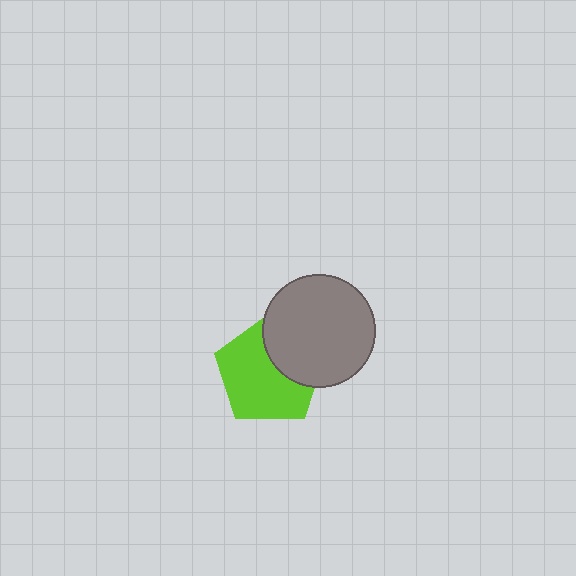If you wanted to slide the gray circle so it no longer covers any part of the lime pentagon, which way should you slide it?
Slide it toward the upper-right — that is the most direct way to separate the two shapes.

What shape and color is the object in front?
The object in front is a gray circle.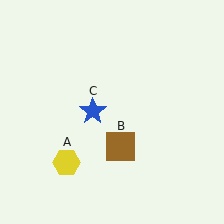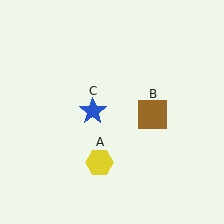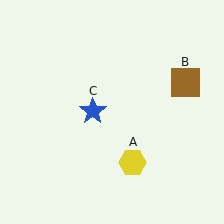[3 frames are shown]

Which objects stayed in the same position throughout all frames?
Blue star (object C) remained stationary.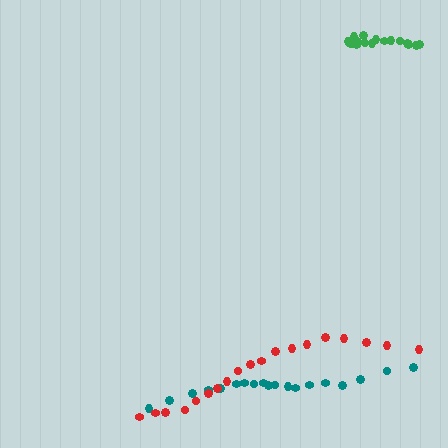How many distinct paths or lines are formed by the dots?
There are 3 distinct paths.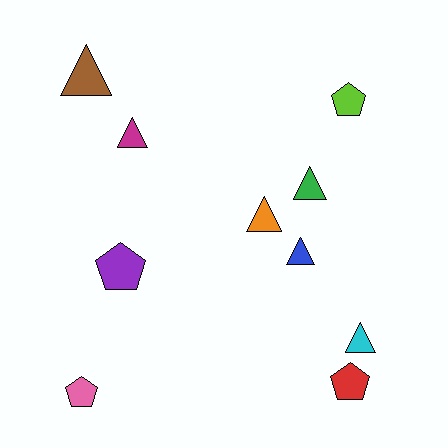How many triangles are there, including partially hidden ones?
There are 6 triangles.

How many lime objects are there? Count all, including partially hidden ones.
There is 1 lime object.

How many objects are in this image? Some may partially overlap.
There are 10 objects.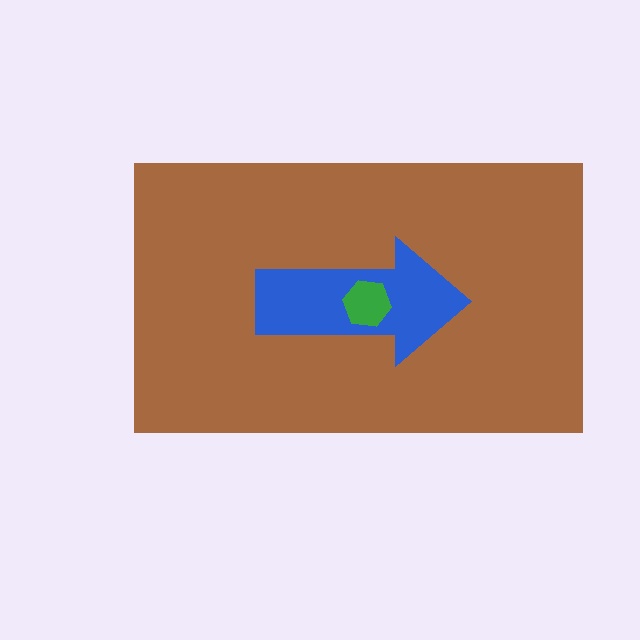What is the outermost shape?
The brown rectangle.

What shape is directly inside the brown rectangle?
The blue arrow.